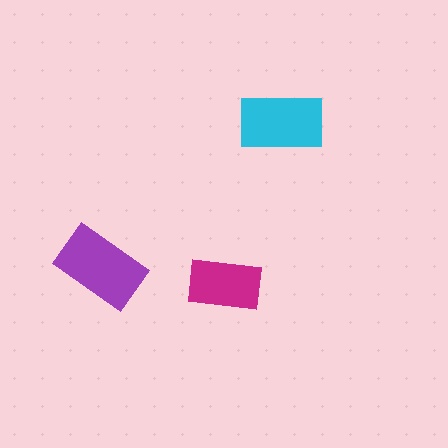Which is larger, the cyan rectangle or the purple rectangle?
The purple one.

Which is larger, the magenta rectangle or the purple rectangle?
The purple one.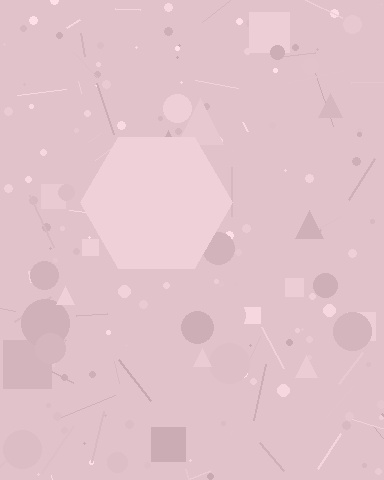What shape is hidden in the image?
A hexagon is hidden in the image.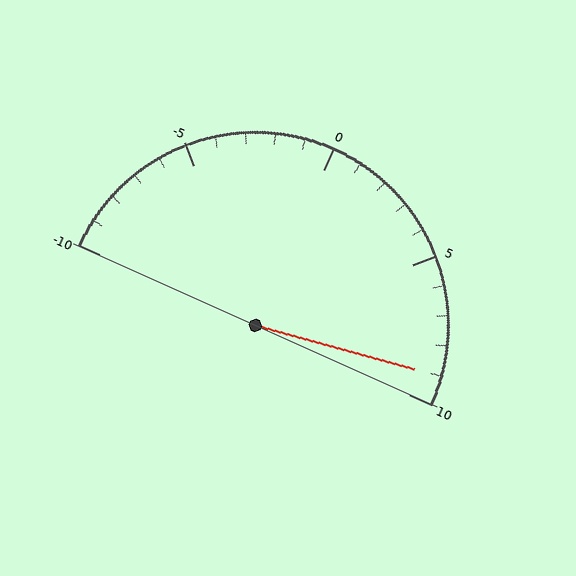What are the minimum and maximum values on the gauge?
The gauge ranges from -10 to 10.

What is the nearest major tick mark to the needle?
The nearest major tick mark is 10.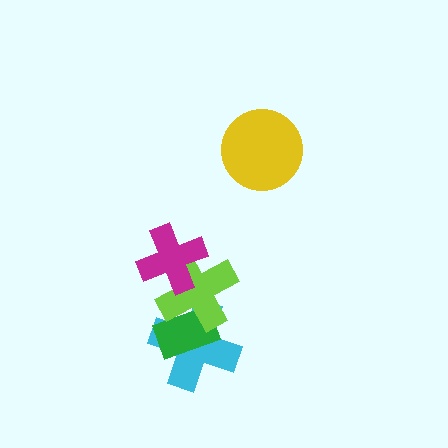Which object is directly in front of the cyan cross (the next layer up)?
The green rectangle is directly in front of the cyan cross.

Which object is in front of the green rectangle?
The lime cross is in front of the green rectangle.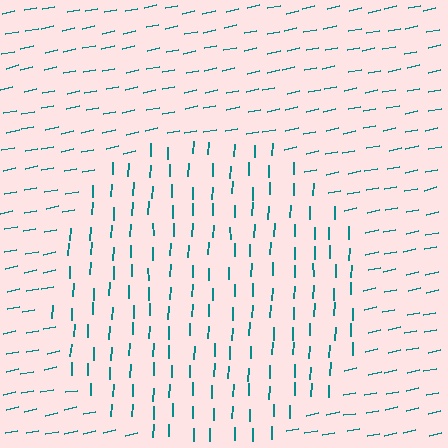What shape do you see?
I see a circle.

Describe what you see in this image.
The image is filled with small teal line segments. A circle region in the image has lines oriented differently from the surrounding lines, creating a visible texture boundary.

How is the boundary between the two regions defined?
The boundary is defined purely by a change in line orientation (approximately 77 degrees difference). All lines are the same color and thickness.